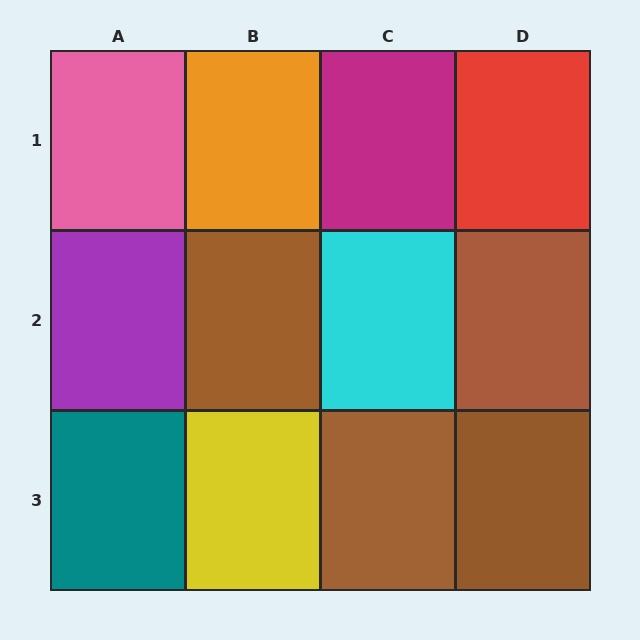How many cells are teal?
1 cell is teal.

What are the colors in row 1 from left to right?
Pink, orange, magenta, red.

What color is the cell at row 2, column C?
Cyan.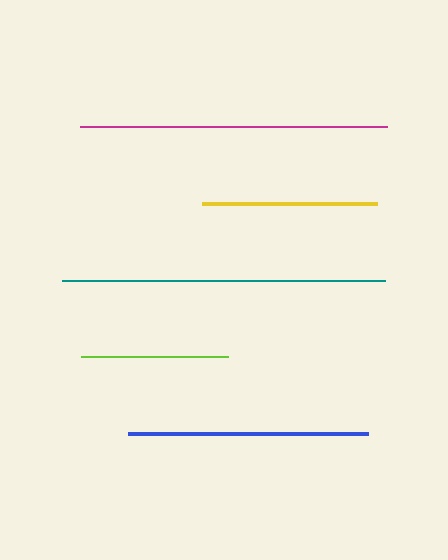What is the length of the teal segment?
The teal segment is approximately 323 pixels long.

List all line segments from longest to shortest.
From longest to shortest: teal, magenta, blue, yellow, lime.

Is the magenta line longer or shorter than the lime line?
The magenta line is longer than the lime line.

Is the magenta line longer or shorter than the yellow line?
The magenta line is longer than the yellow line.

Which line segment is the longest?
The teal line is the longest at approximately 323 pixels.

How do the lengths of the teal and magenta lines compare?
The teal and magenta lines are approximately the same length.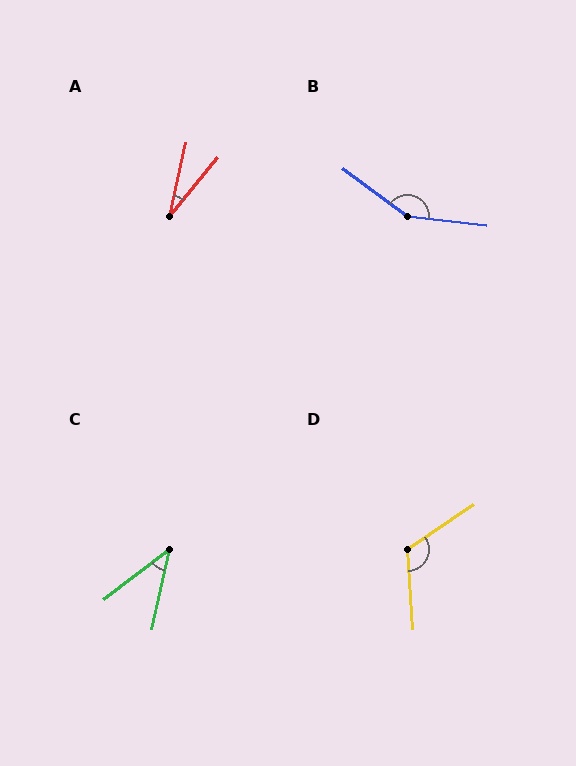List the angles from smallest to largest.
A (27°), C (40°), D (120°), B (150°).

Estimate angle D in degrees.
Approximately 120 degrees.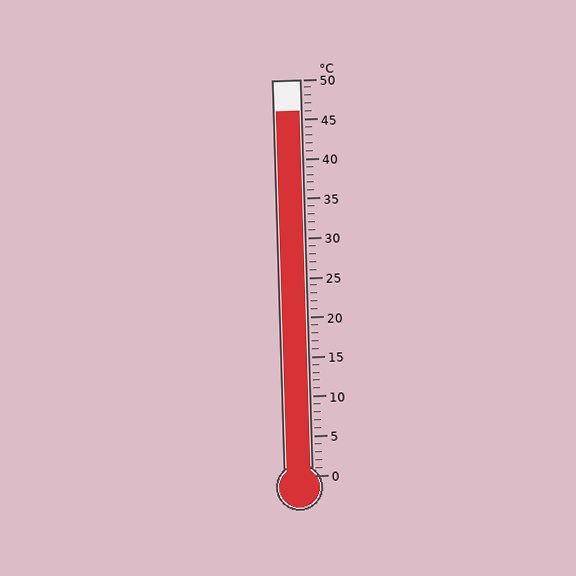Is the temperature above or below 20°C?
The temperature is above 20°C.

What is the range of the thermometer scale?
The thermometer scale ranges from 0°C to 50°C.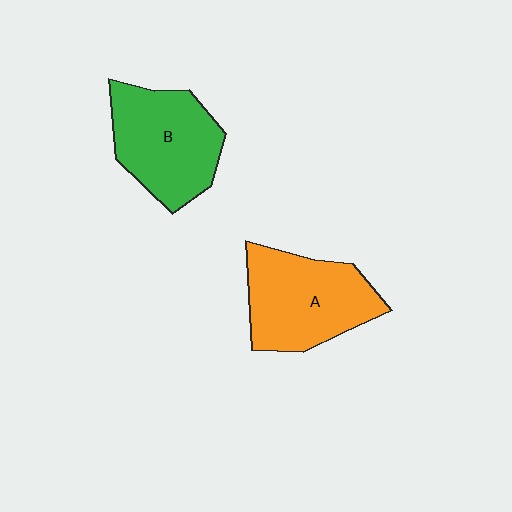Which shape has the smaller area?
Shape B (green).